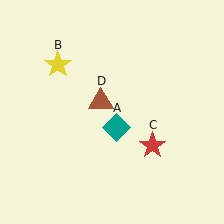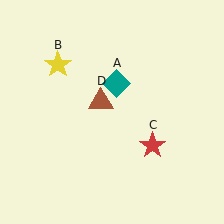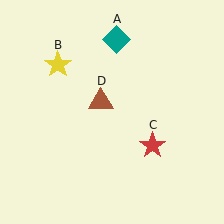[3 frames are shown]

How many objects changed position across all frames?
1 object changed position: teal diamond (object A).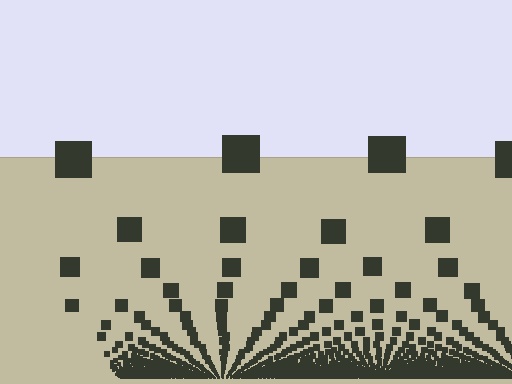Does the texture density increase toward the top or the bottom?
Density increases toward the bottom.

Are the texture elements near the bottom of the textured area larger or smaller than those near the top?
Smaller. The gradient is inverted — elements near the bottom are smaller and denser.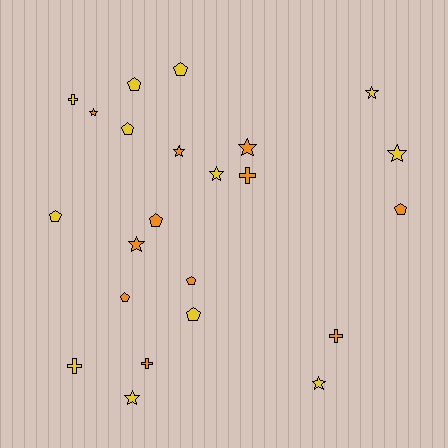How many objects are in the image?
There are 23 objects.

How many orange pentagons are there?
There are 4 orange pentagons.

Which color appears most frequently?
Yellow, with 12 objects.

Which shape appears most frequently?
Pentagon, with 9 objects.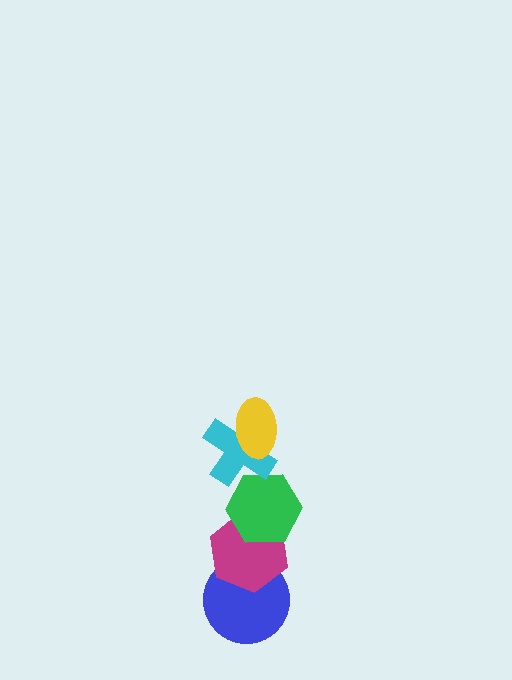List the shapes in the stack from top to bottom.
From top to bottom: the yellow ellipse, the cyan cross, the green hexagon, the magenta hexagon, the blue circle.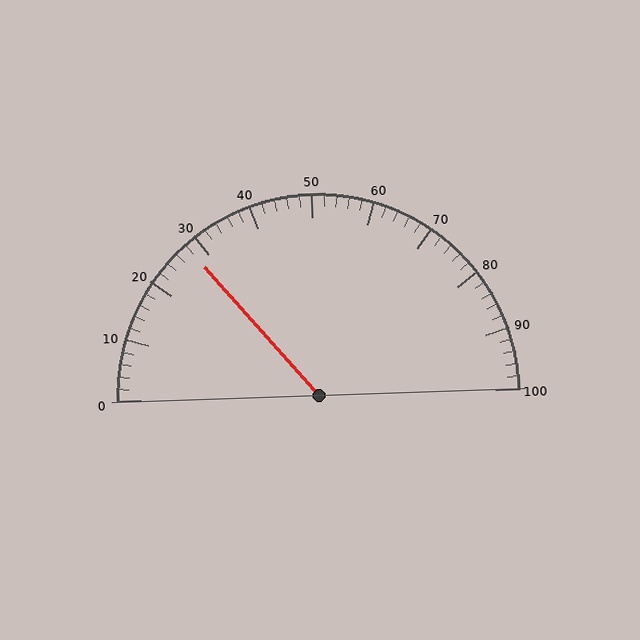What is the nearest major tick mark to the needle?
The nearest major tick mark is 30.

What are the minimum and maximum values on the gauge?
The gauge ranges from 0 to 100.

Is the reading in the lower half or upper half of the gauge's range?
The reading is in the lower half of the range (0 to 100).